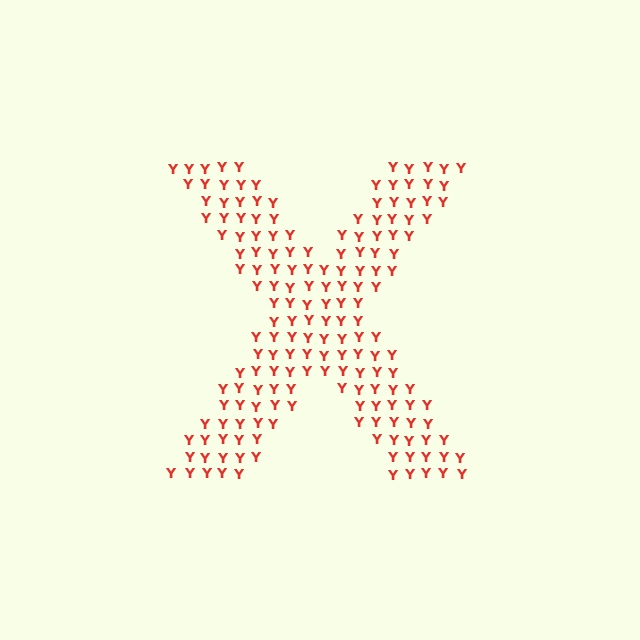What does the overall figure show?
The overall figure shows the letter X.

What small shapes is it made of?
It is made of small letter Y's.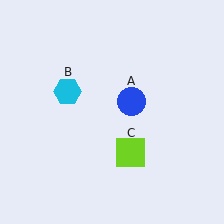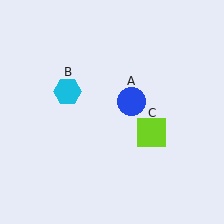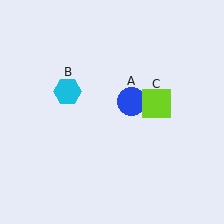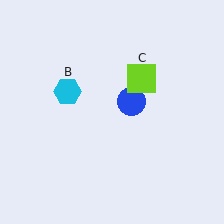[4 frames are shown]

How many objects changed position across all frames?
1 object changed position: lime square (object C).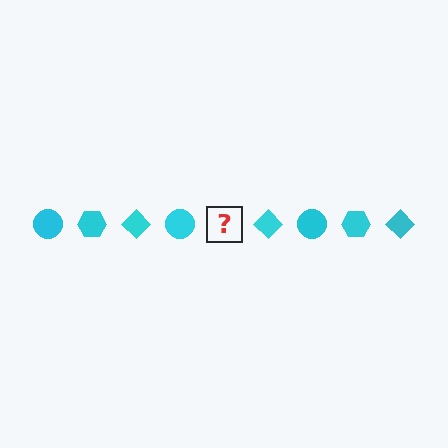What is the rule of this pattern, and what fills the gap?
The rule is that the pattern cycles through circle, hexagon, diamond shapes in cyan. The gap should be filled with a cyan hexagon.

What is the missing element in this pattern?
The missing element is a cyan hexagon.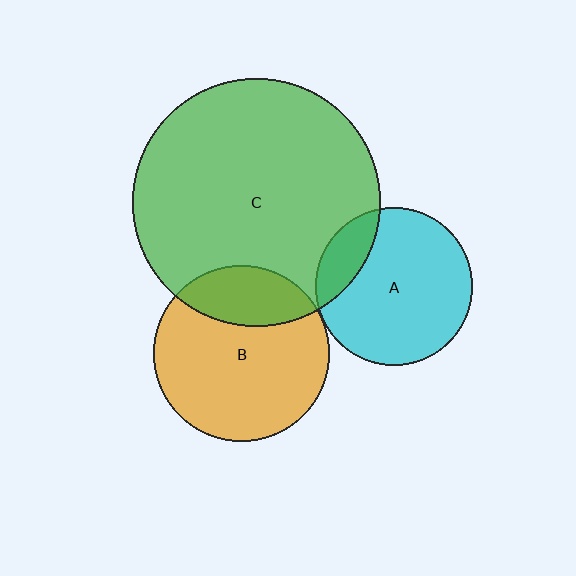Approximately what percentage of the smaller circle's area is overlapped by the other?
Approximately 15%.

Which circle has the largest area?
Circle C (green).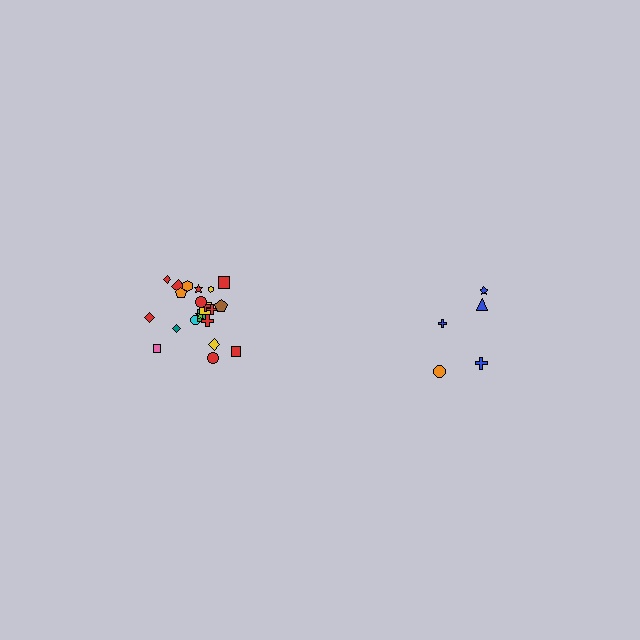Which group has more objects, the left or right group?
The left group.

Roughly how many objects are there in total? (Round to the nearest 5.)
Roughly 30 objects in total.